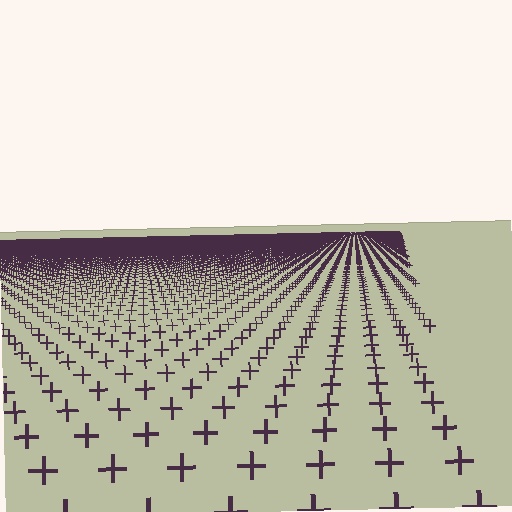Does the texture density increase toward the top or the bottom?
Density increases toward the top.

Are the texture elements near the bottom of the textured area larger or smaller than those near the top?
Larger. Near the bottom, elements are closer to the viewer and appear at a bigger on-screen size.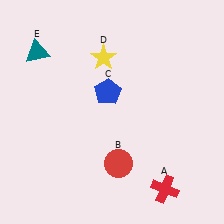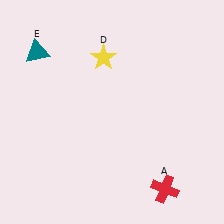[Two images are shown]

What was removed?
The red circle (B), the blue pentagon (C) were removed in Image 2.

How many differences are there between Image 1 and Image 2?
There are 2 differences between the two images.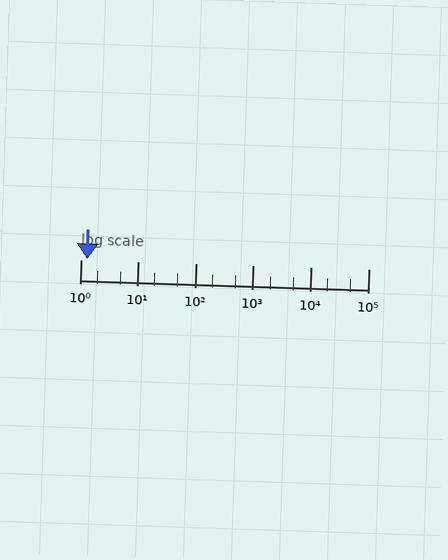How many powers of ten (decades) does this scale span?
The scale spans 5 decades, from 1 to 100000.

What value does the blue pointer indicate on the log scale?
The pointer indicates approximately 1.3.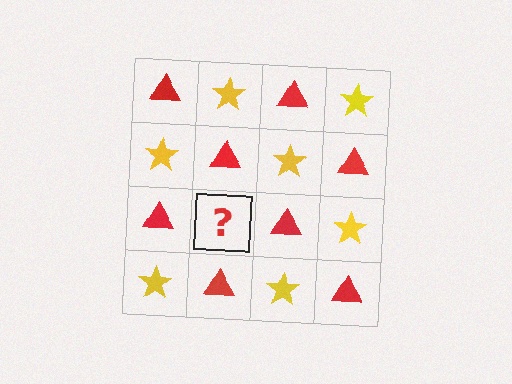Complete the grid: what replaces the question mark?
The question mark should be replaced with a yellow star.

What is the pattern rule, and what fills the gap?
The rule is that it alternates red triangle and yellow star in a checkerboard pattern. The gap should be filled with a yellow star.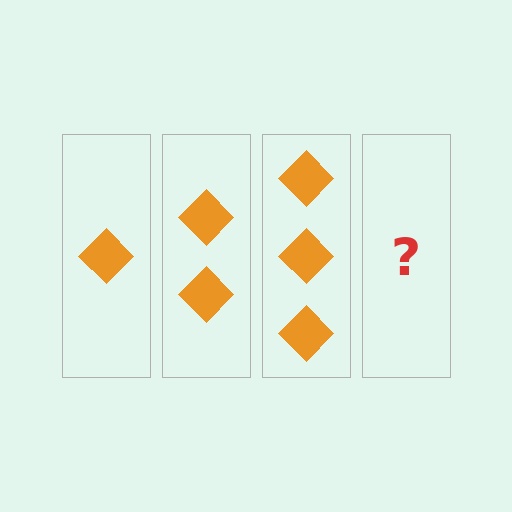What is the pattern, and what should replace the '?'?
The pattern is that each step adds one more diamond. The '?' should be 4 diamonds.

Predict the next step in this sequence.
The next step is 4 diamonds.